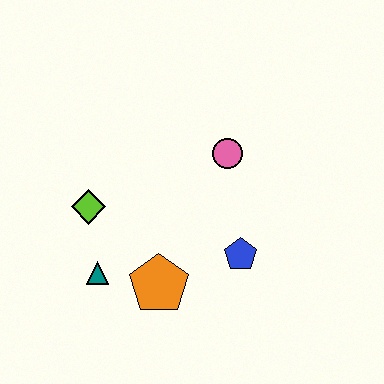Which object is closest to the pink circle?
The blue pentagon is closest to the pink circle.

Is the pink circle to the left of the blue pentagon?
Yes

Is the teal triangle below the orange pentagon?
No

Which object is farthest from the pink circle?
The teal triangle is farthest from the pink circle.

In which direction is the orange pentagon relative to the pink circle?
The orange pentagon is below the pink circle.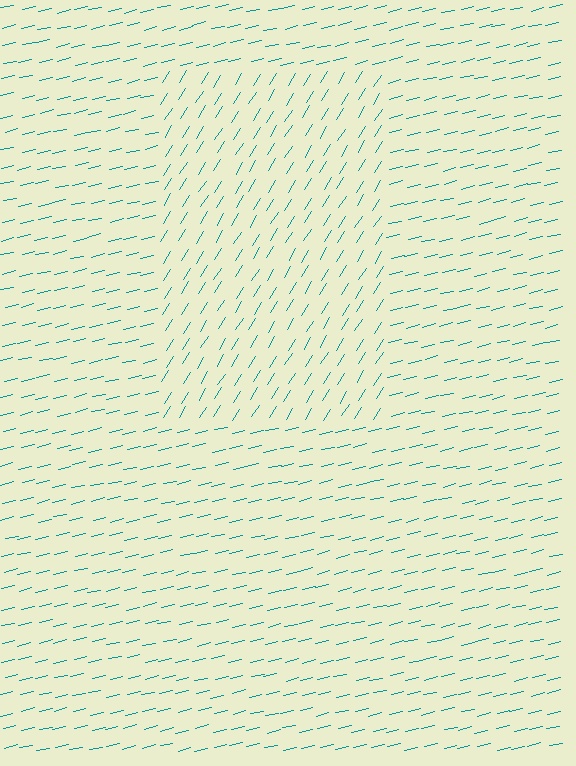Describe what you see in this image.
The image is filled with small teal line segments. A rectangle region in the image has lines oriented differently from the surrounding lines, creating a visible texture boundary.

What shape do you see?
I see a rectangle.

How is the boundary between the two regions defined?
The boundary is defined purely by a change in line orientation (approximately 45 degrees difference). All lines are the same color and thickness.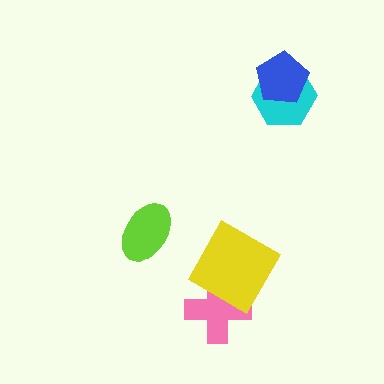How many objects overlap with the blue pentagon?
1 object overlaps with the blue pentagon.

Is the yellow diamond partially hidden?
No, no other shape covers it.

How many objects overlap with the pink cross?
1 object overlaps with the pink cross.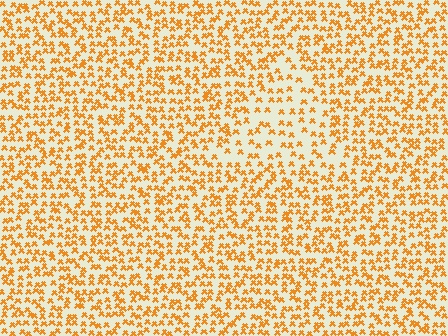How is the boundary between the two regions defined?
The boundary is defined by a change in element density (approximately 1.8x ratio). All elements are the same color, size, and shape.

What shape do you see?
I see a triangle.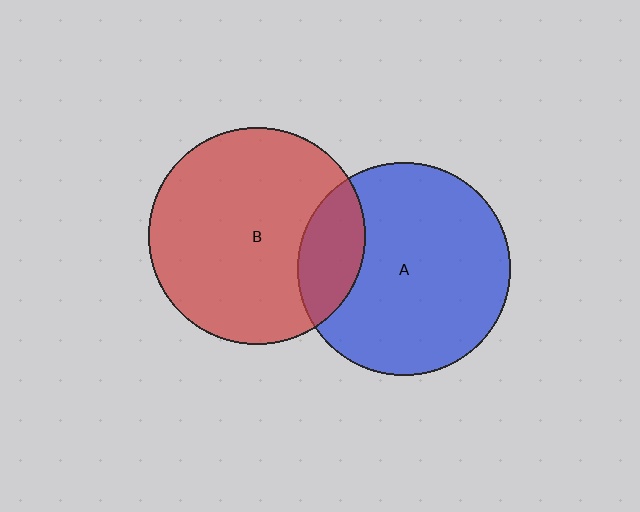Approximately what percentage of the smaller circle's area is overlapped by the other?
Approximately 20%.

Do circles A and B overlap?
Yes.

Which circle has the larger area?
Circle B (red).